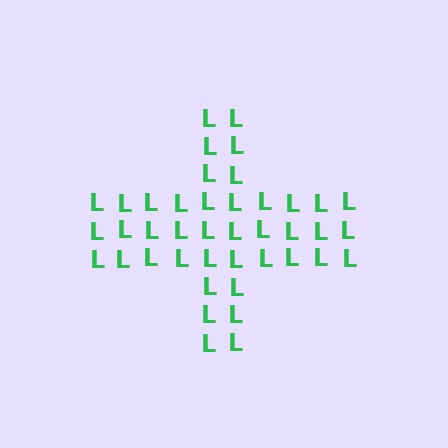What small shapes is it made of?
It is made of small letter L's.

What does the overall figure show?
The overall figure shows a cross.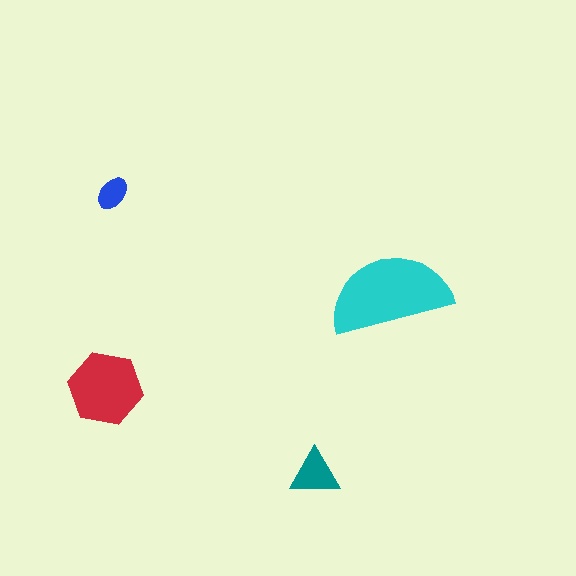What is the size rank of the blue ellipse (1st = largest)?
4th.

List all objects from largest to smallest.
The cyan semicircle, the red hexagon, the teal triangle, the blue ellipse.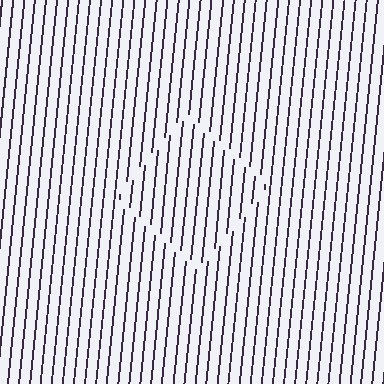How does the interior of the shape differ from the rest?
The interior of the shape contains the same grating, shifted by half a period — the contour is defined by the phase discontinuity where line-ends from the inner and outer gratings abut.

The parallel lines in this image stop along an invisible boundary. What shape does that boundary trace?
An illusory square. The interior of the shape contains the same grating, shifted by half a period — the contour is defined by the phase discontinuity where line-ends from the inner and outer gratings abut.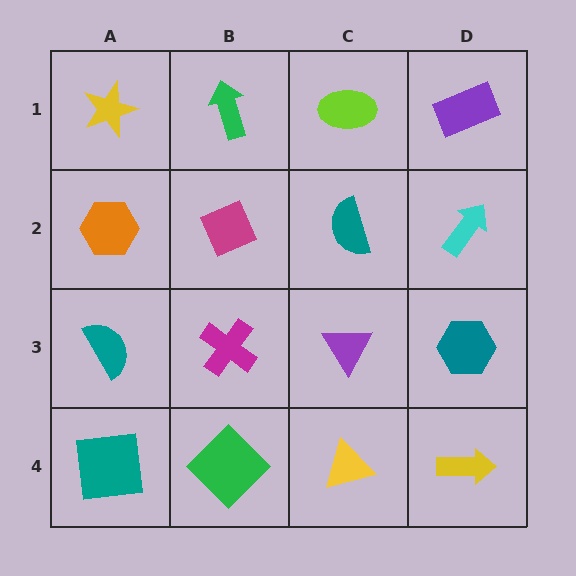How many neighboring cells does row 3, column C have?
4.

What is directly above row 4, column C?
A purple triangle.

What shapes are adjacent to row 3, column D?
A cyan arrow (row 2, column D), a yellow arrow (row 4, column D), a purple triangle (row 3, column C).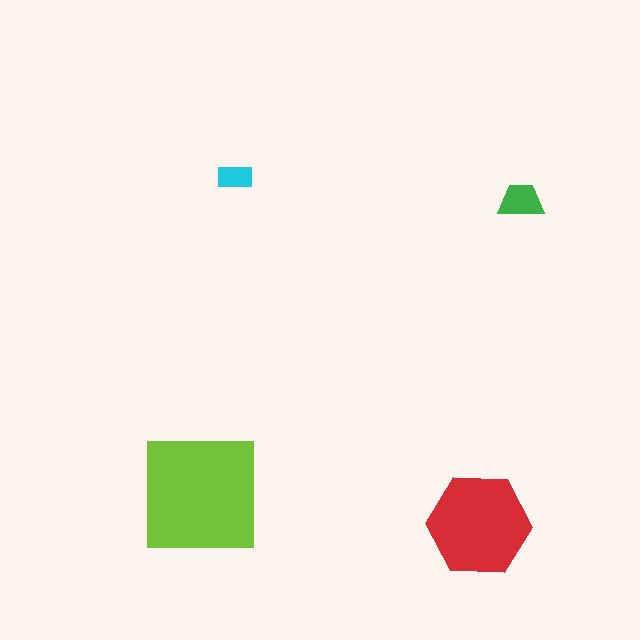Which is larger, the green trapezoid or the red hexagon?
The red hexagon.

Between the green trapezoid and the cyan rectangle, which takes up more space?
The green trapezoid.